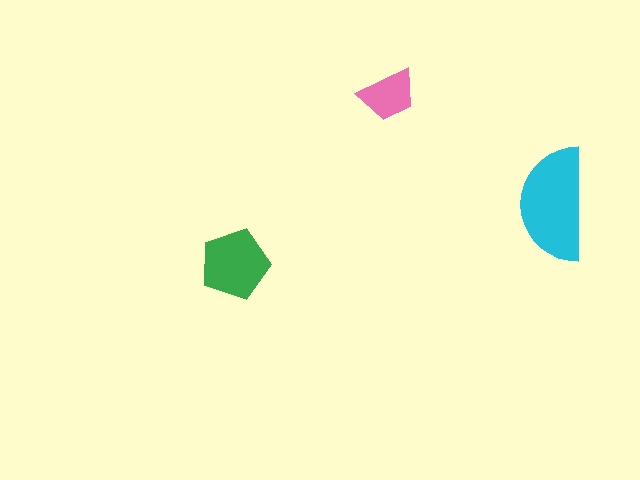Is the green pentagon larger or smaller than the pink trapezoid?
Larger.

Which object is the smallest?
The pink trapezoid.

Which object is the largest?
The cyan semicircle.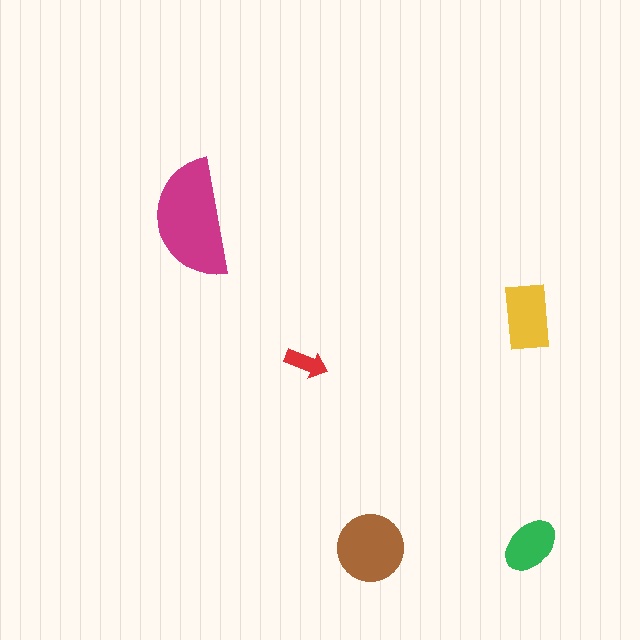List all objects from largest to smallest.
The magenta semicircle, the brown circle, the yellow rectangle, the green ellipse, the red arrow.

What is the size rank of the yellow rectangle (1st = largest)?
3rd.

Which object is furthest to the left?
The magenta semicircle is leftmost.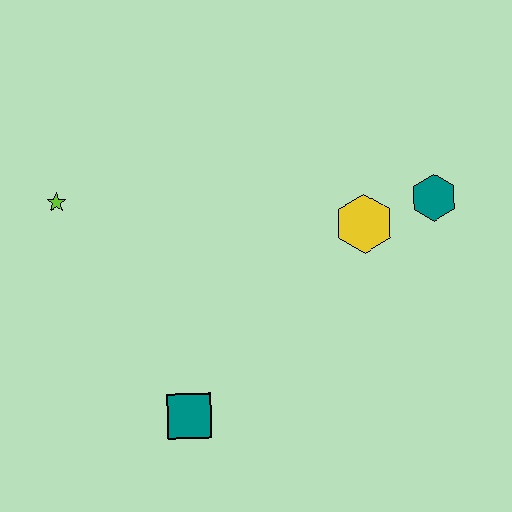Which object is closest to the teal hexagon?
The yellow hexagon is closest to the teal hexagon.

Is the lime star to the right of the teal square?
No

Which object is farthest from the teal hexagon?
The lime star is farthest from the teal hexagon.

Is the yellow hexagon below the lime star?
Yes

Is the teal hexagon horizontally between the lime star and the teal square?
No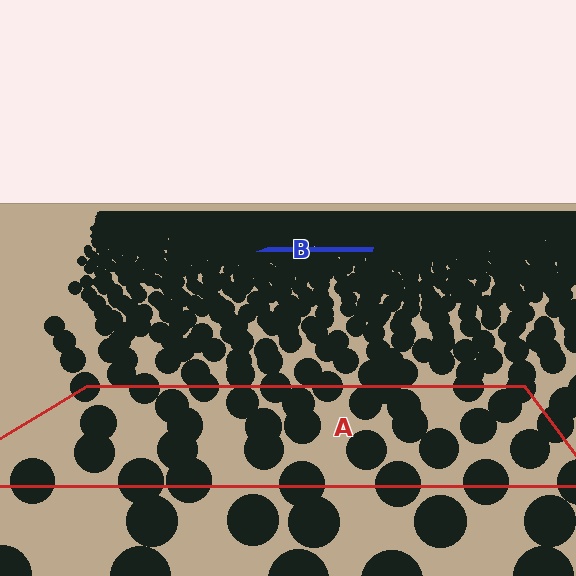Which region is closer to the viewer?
Region A is closer. The texture elements there are larger and more spread out.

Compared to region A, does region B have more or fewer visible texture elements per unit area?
Region B has more texture elements per unit area — they are packed more densely because it is farther away.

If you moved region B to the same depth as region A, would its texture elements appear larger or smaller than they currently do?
They would appear larger. At a closer depth, the same texture elements are projected at a bigger on-screen size.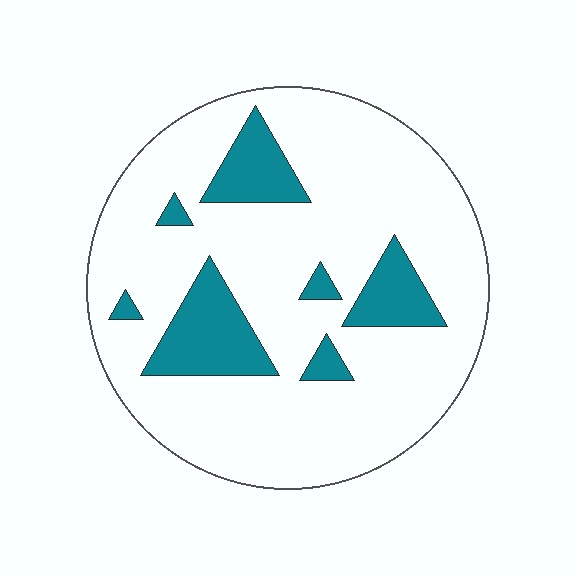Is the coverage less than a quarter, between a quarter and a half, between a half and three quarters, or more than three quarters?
Less than a quarter.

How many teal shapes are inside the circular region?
7.